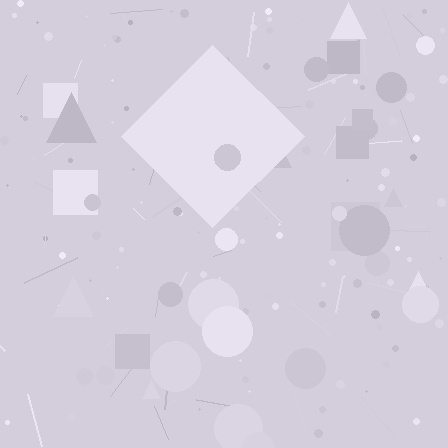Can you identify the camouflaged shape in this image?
The camouflaged shape is a diamond.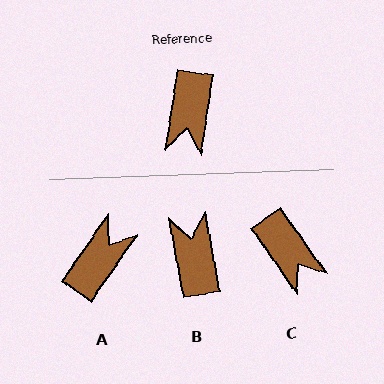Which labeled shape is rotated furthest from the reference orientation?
B, about 161 degrees away.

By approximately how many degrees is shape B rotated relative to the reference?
Approximately 161 degrees clockwise.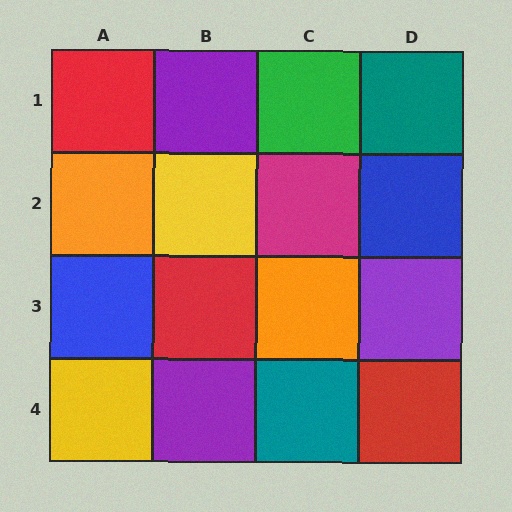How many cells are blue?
2 cells are blue.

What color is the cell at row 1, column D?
Teal.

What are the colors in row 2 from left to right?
Orange, yellow, magenta, blue.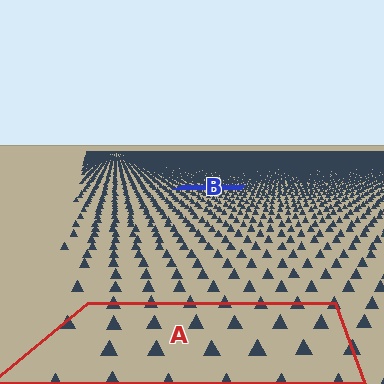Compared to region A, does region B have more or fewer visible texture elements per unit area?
Region B has more texture elements per unit area — they are packed more densely because it is farther away.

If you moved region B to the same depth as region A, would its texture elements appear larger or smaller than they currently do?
They would appear larger. At a closer depth, the same texture elements are projected at a bigger on-screen size.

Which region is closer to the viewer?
Region A is closer. The texture elements there are larger and more spread out.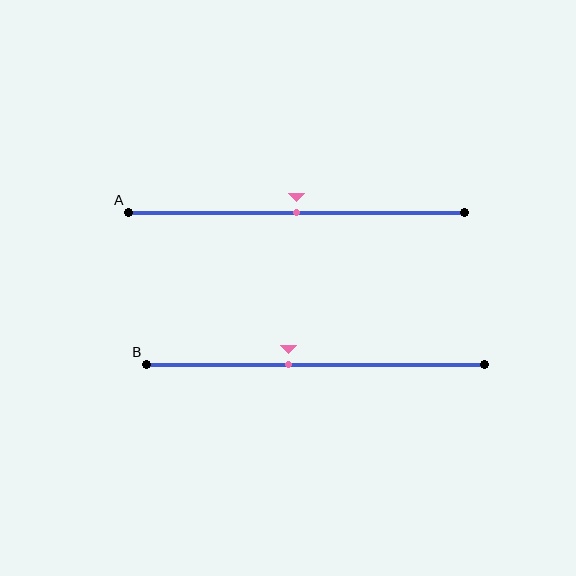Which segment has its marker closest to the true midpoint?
Segment A has its marker closest to the true midpoint.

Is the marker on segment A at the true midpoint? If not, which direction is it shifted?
Yes, the marker on segment A is at the true midpoint.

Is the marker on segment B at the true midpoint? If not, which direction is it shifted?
No, the marker on segment B is shifted to the left by about 8% of the segment length.